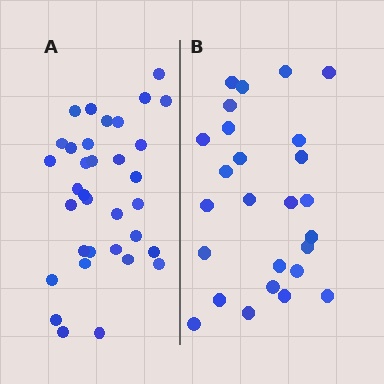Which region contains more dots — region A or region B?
Region A (the left region) has more dots.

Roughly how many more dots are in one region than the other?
Region A has roughly 8 or so more dots than region B.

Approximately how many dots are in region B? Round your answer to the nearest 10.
About 30 dots. (The exact count is 26, which rounds to 30.)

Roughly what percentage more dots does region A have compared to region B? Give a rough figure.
About 30% more.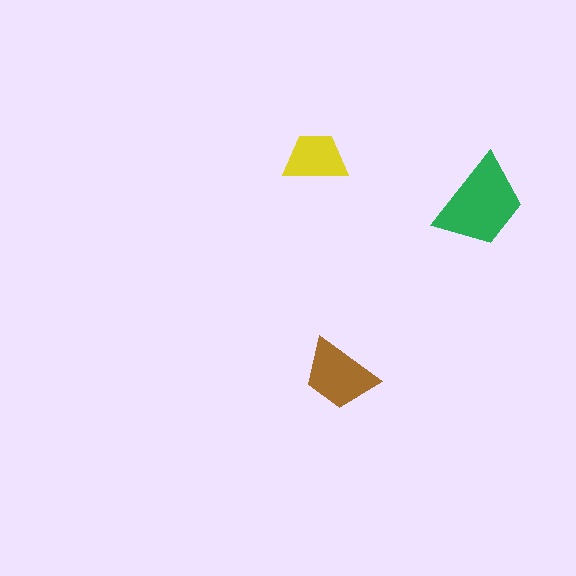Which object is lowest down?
The brown trapezoid is bottommost.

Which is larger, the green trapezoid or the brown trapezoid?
The green one.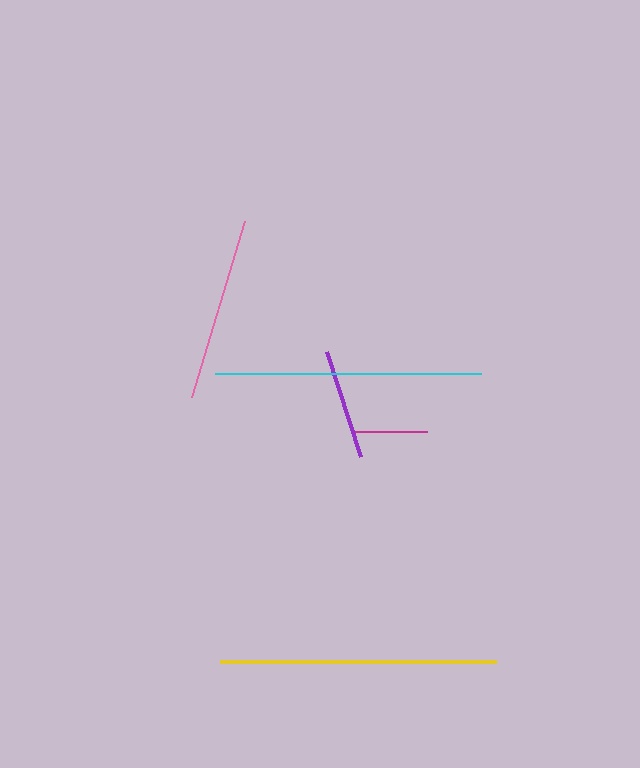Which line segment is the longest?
The yellow line is the longest at approximately 276 pixels.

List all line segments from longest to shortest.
From longest to shortest: yellow, cyan, pink, purple, magenta.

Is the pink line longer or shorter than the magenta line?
The pink line is longer than the magenta line.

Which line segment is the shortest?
The magenta line is the shortest at approximately 73 pixels.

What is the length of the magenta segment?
The magenta segment is approximately 73 pixels long.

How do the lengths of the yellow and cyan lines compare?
The yellow and cyan lines are approximately the same length.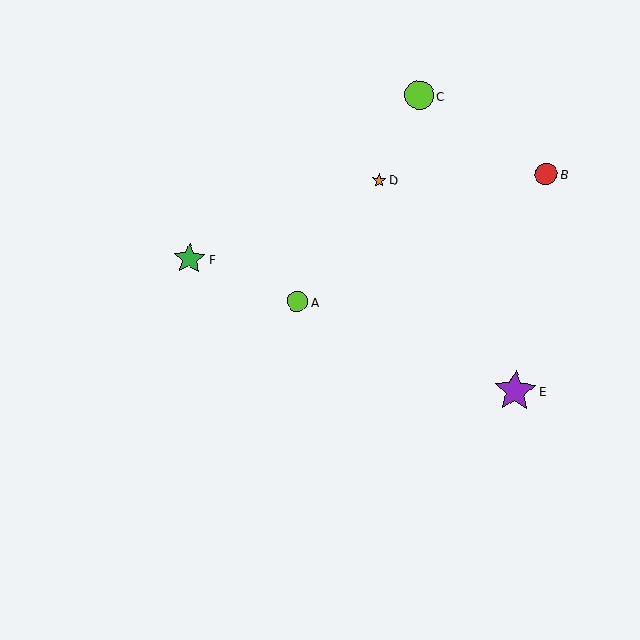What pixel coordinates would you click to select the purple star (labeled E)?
Click at (515, 391) to select the purple star E.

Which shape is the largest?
The purple star (labeled E) is the largest.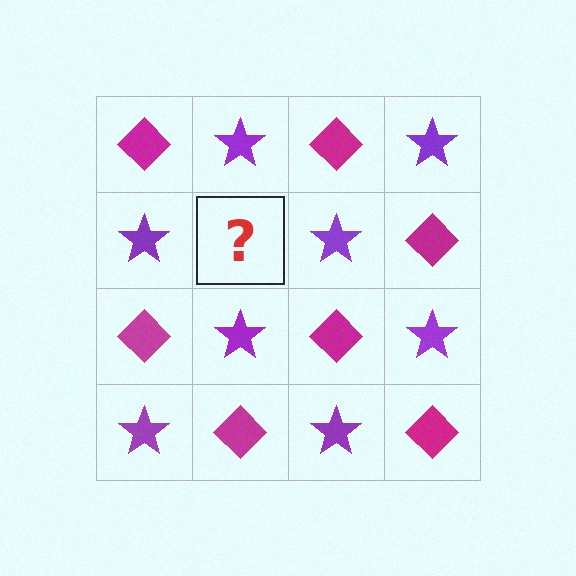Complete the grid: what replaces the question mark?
The question mark should be replaced with a magenta diamond.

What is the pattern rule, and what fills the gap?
The rule is that it alternates magenta diamond and purple star in a checkerboard pattern. The gap should be filled with a magenta diamond.